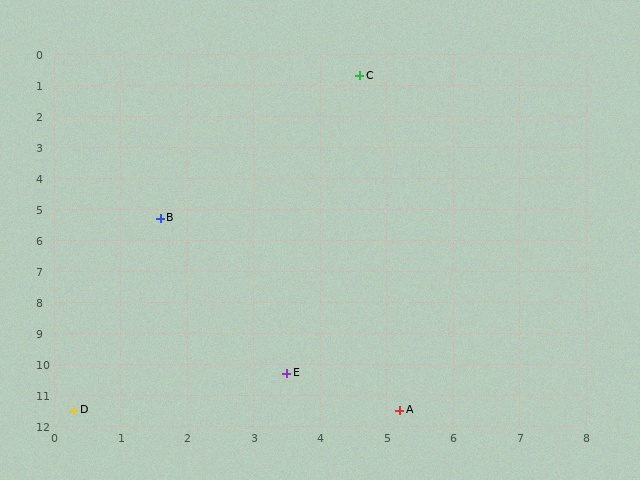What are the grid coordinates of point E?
Point E is at approximately (3.5, 10.3).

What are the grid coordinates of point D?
Point D is at approximately (0.3, 11.5).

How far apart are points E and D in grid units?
Points E and D are about 3.4 grid units apart.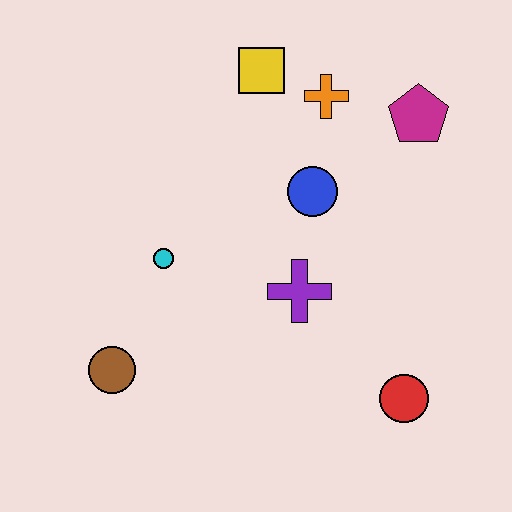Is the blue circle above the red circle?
Yes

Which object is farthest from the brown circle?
The magenta pentagon is farthest from the brown circle.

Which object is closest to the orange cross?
The yellow square is closest to the orange cross.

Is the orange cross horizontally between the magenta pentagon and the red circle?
No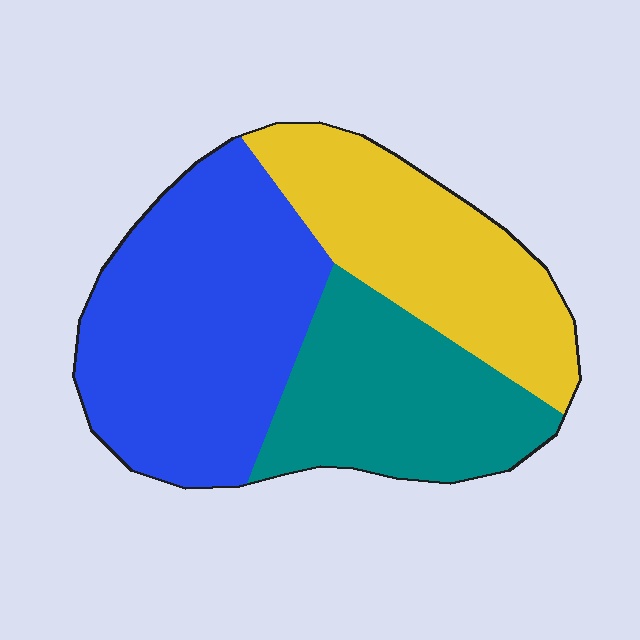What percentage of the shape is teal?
Teal covers around 30% of the shape.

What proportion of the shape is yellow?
Yellow covers roughly 30% of the shape.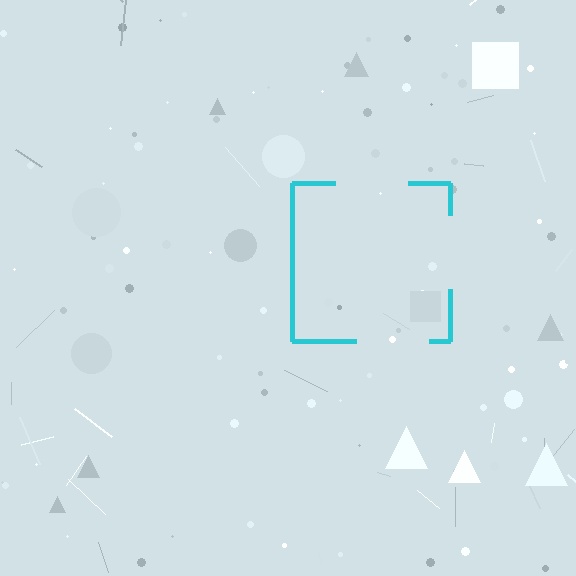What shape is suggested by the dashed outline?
The dashed outline suggests a square.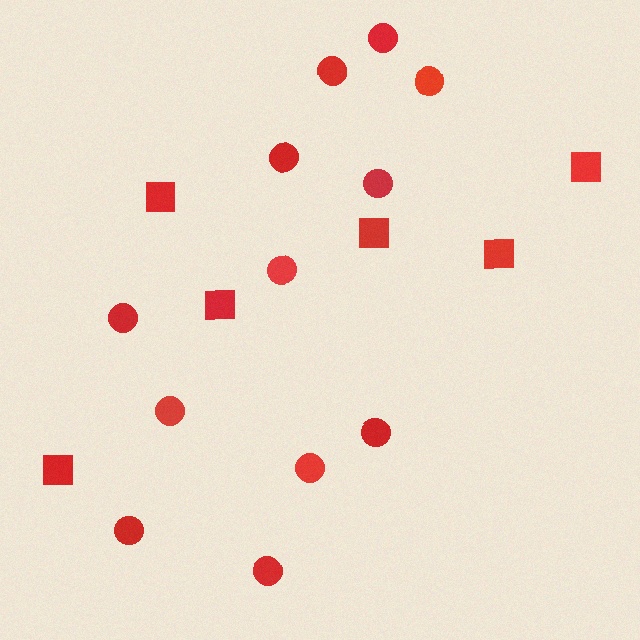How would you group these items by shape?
There are 2 groups: one group of circles (12) and one group of squares (6).